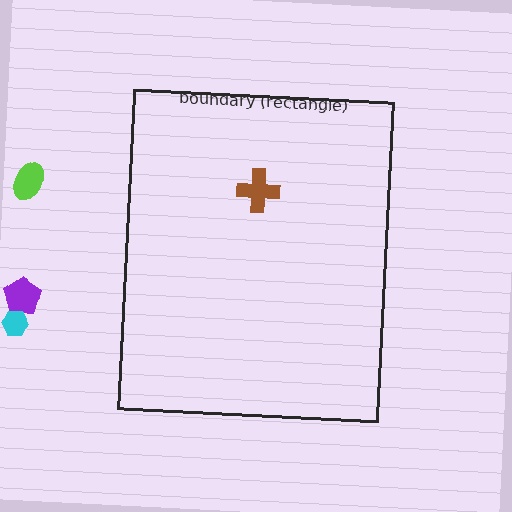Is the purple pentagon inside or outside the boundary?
Outside.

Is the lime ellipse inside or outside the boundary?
Outside.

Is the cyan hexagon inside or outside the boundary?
Outside.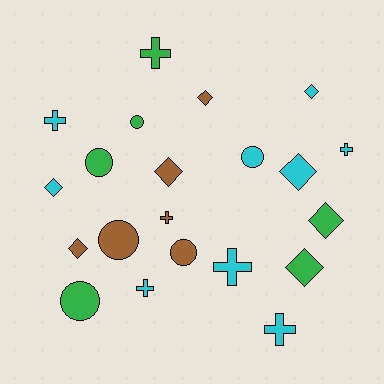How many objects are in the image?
There are 21 objects.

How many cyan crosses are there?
There are 5 cyan crosses.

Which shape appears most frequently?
Diamond, with 8 objects.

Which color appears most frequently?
Cyan, with 9 objects.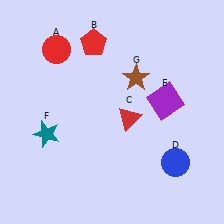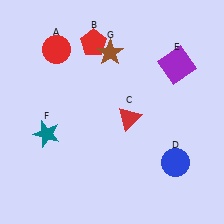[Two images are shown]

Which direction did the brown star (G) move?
The brown star (G) moved left.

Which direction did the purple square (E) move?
The purple square (E) moved up.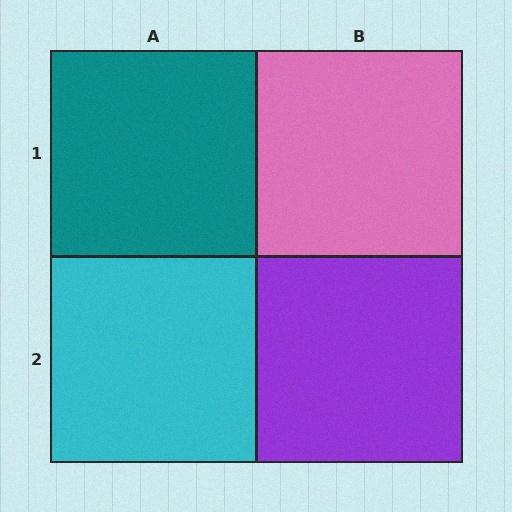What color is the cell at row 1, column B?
Pink.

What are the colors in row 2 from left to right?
Cyan, purple.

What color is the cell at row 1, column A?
Teal.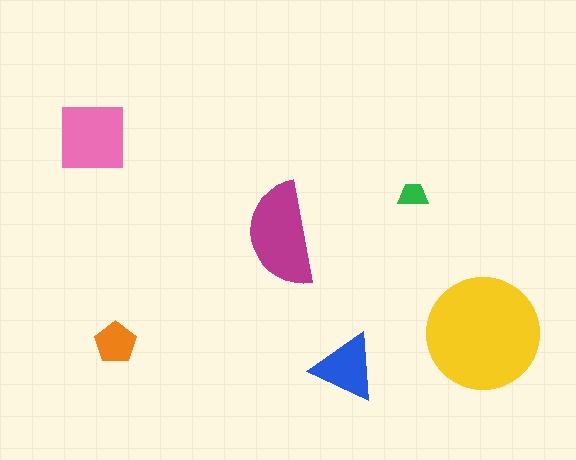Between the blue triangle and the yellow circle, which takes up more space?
The yellow circle.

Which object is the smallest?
The green trapezoid.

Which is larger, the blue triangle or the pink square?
The pink square.